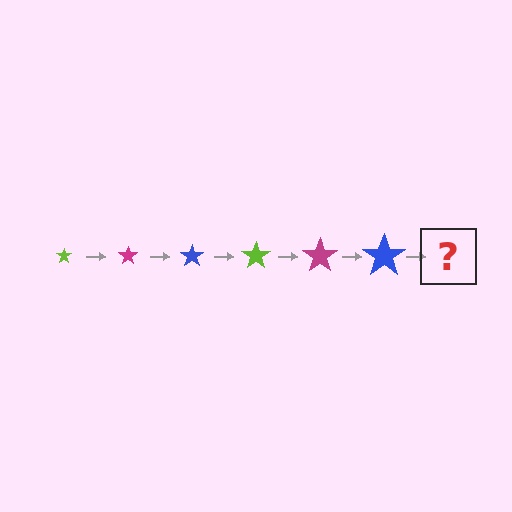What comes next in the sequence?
The next element should be a lime star, larger than the previous one.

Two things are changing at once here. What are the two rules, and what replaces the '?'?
The two rules are that the star grows larger each step and the color cycles through lime, magenta, and blue. The '?' should be a lime star, larger than the previous one.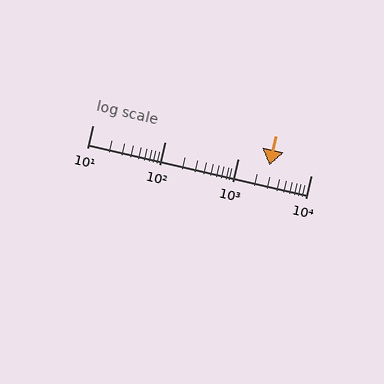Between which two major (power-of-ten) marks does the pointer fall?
The pointer is between 1000 and 10000.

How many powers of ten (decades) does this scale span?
The scale spans 3 decades, from 10 to 10000.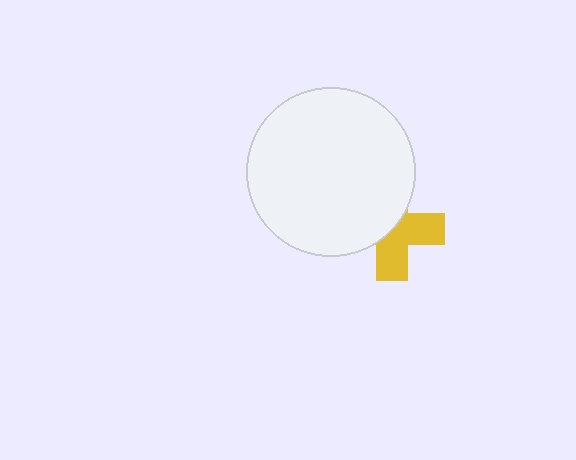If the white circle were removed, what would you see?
You would see the complete yellow cross.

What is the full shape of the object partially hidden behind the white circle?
The partially hidden object is a yellow cross.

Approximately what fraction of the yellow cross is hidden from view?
Roughly 50% of the yellow cross is hidden behind the white circle.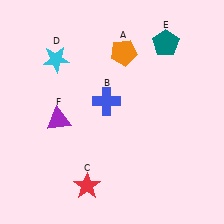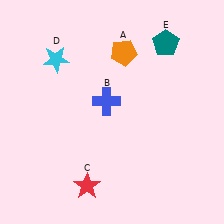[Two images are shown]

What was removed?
The purple triangle (F) was removed in Image 2.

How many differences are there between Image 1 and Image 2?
There is 1 difference between the two images.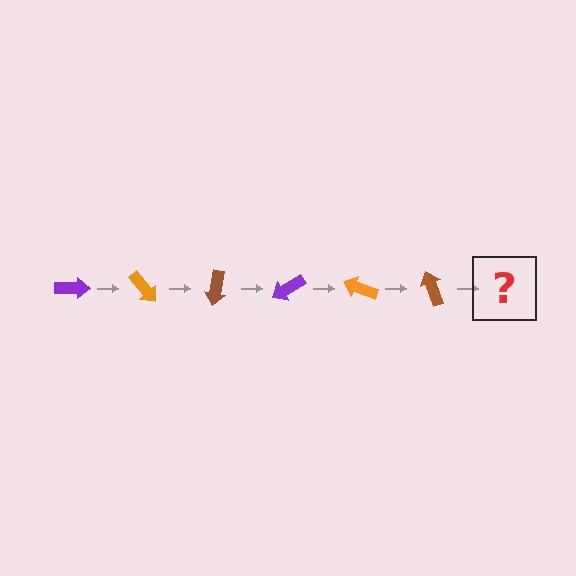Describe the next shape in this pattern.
It should be a purple arrow, rotated 300 degrees from the start.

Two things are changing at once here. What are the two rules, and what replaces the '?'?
The two rules are that it rotates 50 degrees each step and the color cycles through purple, orange, and brown. The '?' should be a purple arrow, rotated 300 degrees from the start.